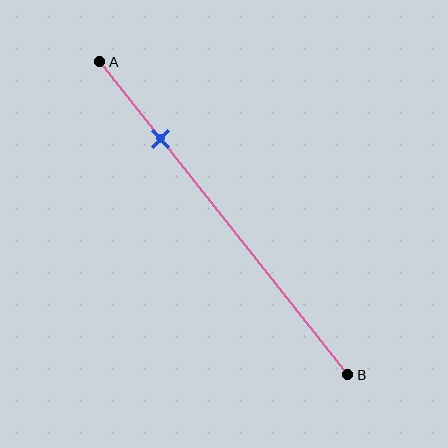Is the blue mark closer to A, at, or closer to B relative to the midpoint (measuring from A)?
The blue mark is closer to point A than the midpoint of segment AB.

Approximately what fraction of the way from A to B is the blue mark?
The blue mark is approximately 25% of the way from A to B.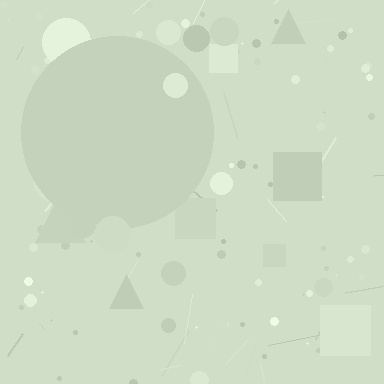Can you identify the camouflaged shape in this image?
The camouflaged shape is a circle.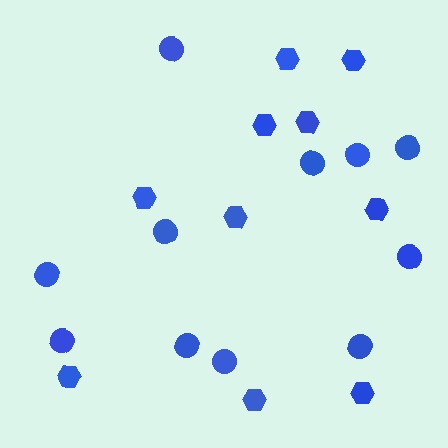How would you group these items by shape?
There are 2 groups: one group of hexagons (10) and one group of circles (11).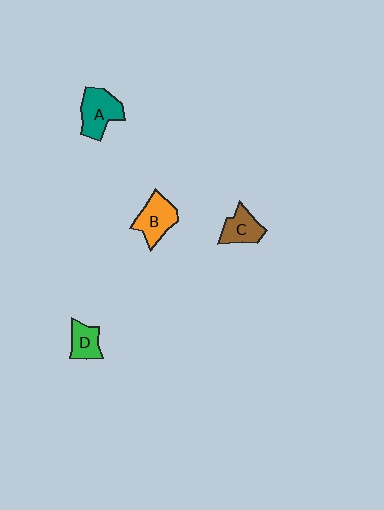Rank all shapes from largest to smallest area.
From largest to smallest: A (teal), B (orange), C (brown), D (green).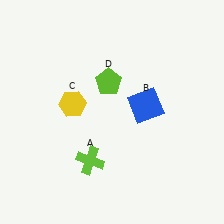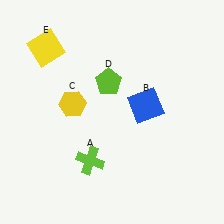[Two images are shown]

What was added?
A yellow square (E) was added in Image 2.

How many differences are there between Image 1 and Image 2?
There is 1 difference between the two images.